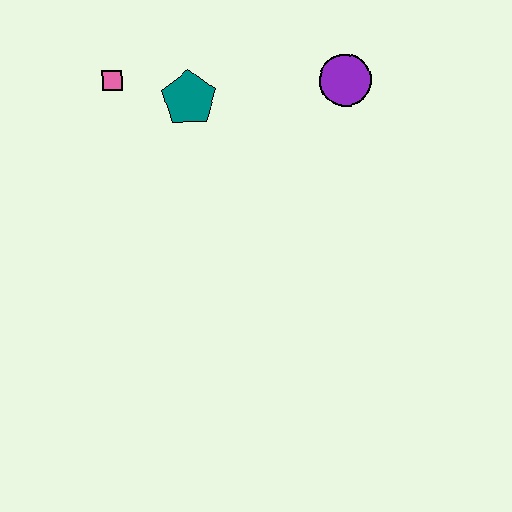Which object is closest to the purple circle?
The teal pentagon is closest to the purple circle.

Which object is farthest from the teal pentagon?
The purple circle is farthest from the teal pentagon.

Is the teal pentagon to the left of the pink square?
No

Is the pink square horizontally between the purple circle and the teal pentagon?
No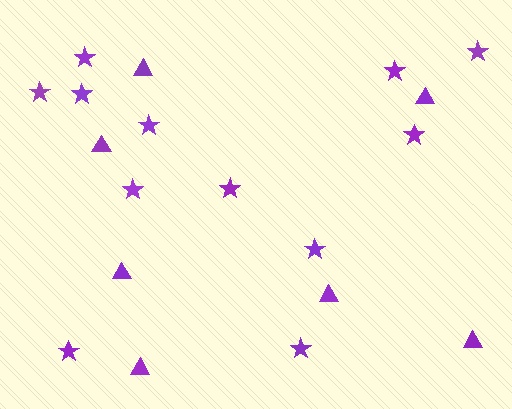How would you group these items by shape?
There are 2 groups: one group of triangles (7) and one group of stars (12).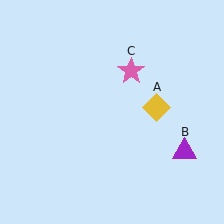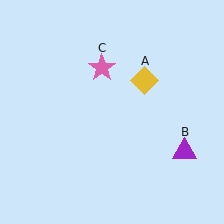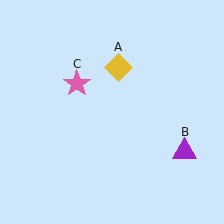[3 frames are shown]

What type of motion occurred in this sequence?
The yellow diamond (object A), pink star (object C) rotated counterclockwise around the center of the scene.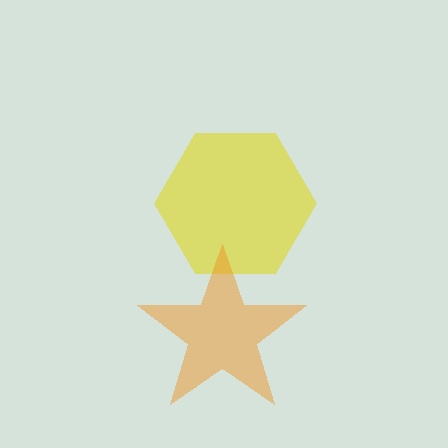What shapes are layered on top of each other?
The layered shapes are: a yellow hexagon, an orange star.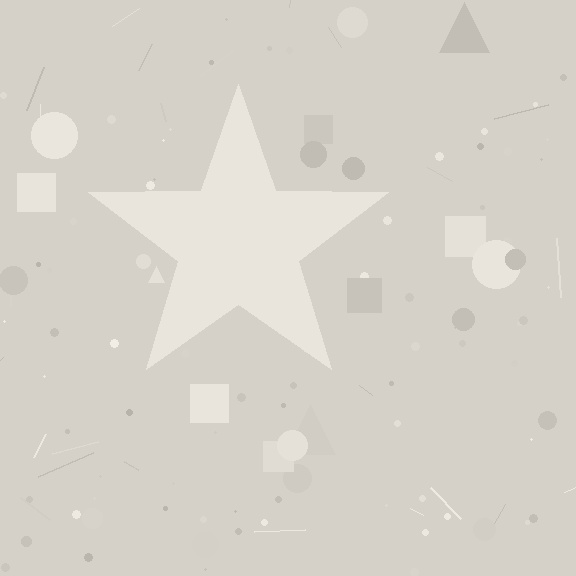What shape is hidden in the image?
A star is hidden in the image.